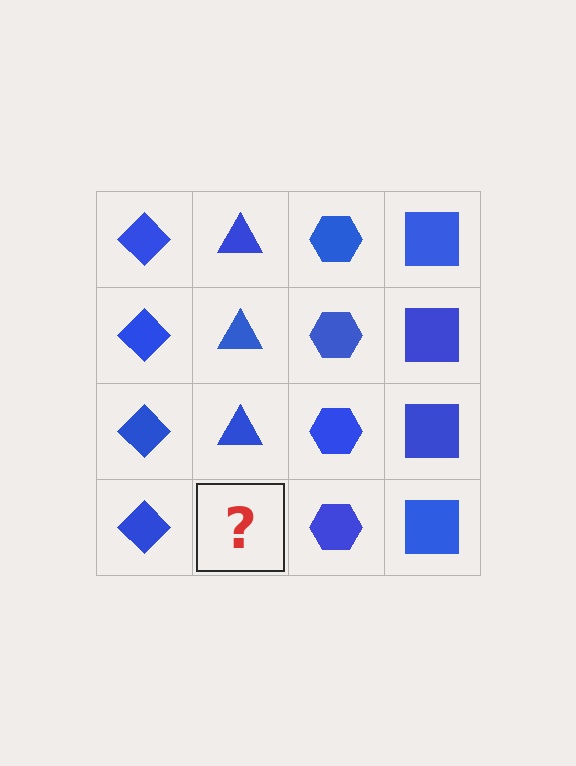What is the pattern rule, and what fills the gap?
The rule is that each column has a consistent shape. The gap should be filled with a blue triangle.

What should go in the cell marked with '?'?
The missing cell should contain a blue triangle.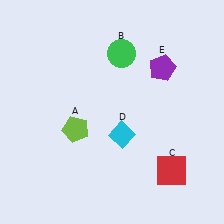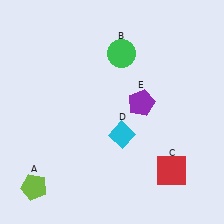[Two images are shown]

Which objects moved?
The objects that moved are: the lime pentagon (A), the purple pentagon (E).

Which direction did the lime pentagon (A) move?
The lime pentagon (A) moved down.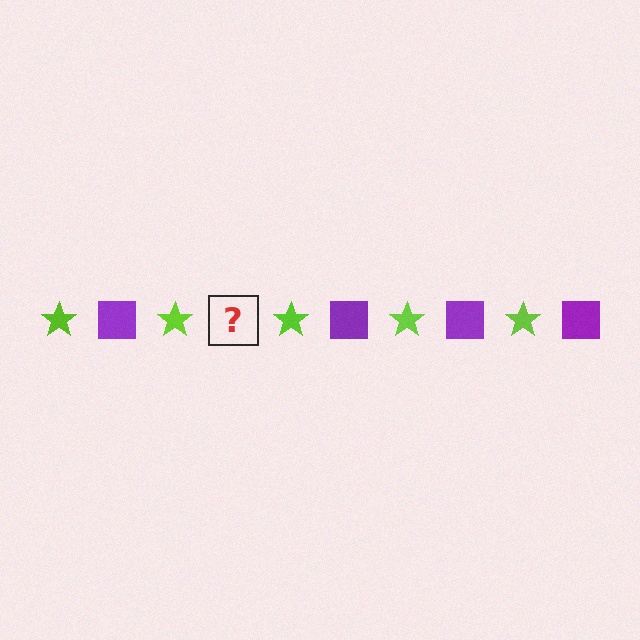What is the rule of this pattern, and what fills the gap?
The rule is that the pattern alternates between lime star and purple square. The gap should be filled with a purple square.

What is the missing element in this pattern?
The missing element is a purple square.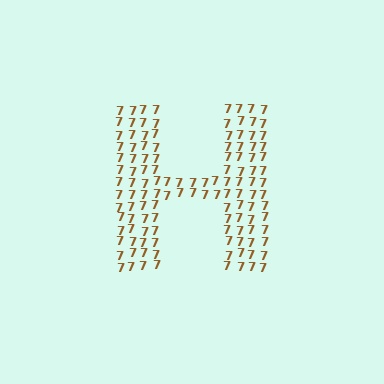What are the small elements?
The small elements are digit 7's.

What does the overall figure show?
The overall figure shows the letter H.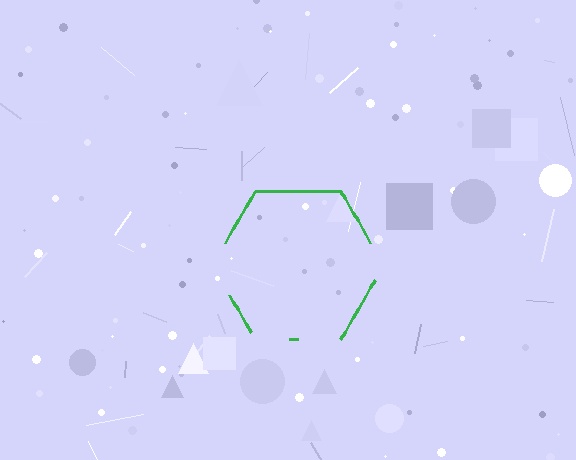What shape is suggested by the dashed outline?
The dashed outline suggests a hexagon.